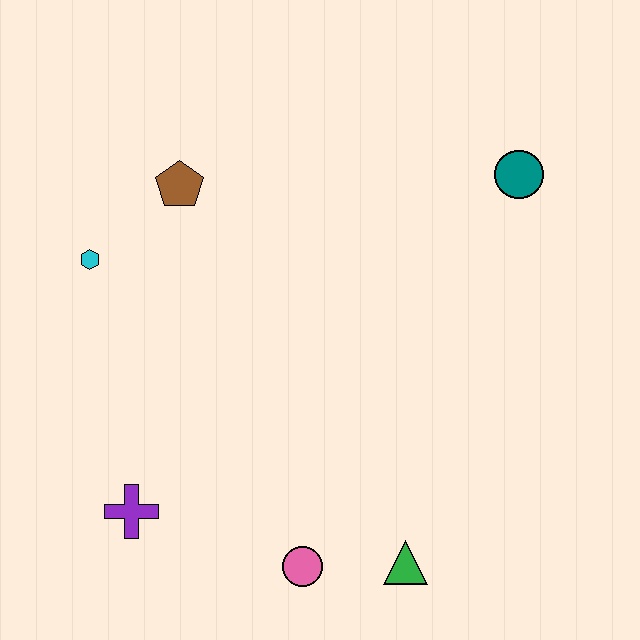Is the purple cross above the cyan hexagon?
No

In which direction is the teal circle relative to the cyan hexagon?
The teal circle is to the right of the cyan hexagon.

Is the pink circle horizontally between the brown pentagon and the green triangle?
Yes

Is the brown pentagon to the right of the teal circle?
No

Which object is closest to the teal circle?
The brown pentagon is closest to the teal circle.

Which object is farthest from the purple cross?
The teal circle is farthest from the purple cross.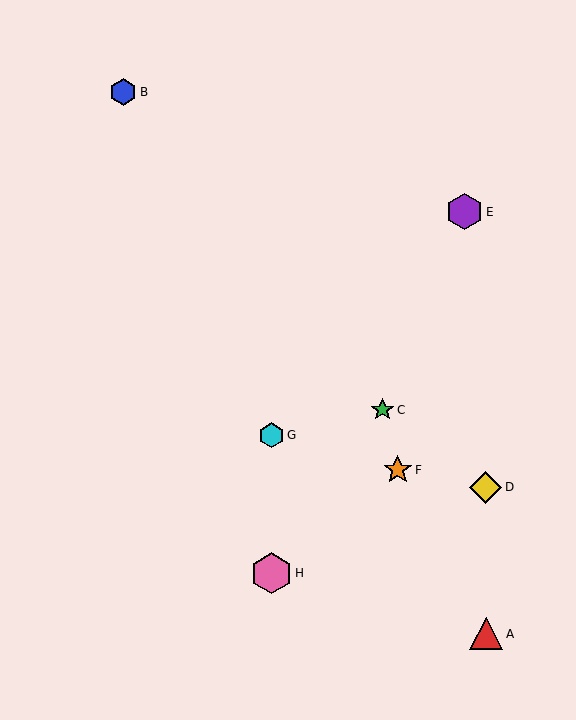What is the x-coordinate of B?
Object B is at x≈123.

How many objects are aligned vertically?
2 objects (G, H) are aligned vertically.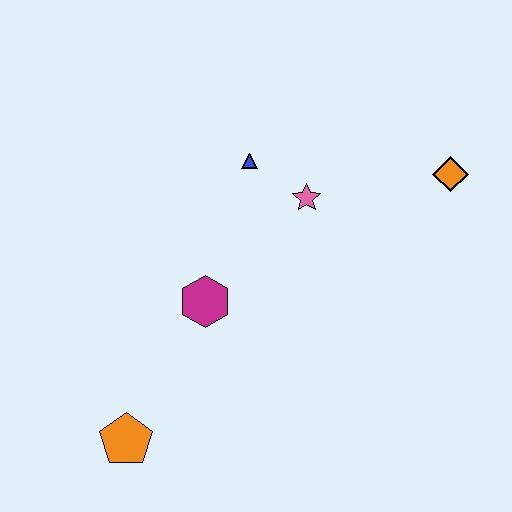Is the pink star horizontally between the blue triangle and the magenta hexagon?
No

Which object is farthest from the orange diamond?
The orange pentagon is farthest from the orange diamond.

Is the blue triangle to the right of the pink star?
No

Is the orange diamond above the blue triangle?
No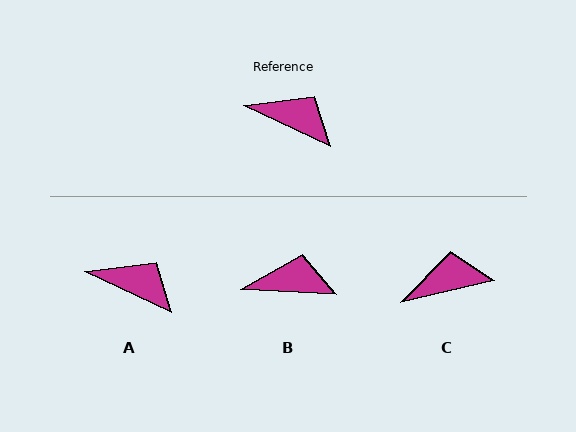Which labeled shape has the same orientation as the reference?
A.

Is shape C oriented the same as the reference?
No, it is off by about 39 degrees.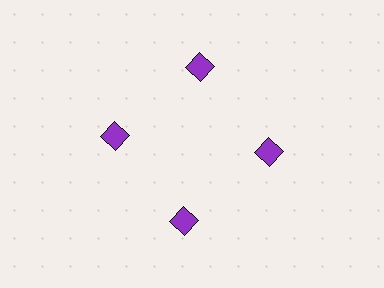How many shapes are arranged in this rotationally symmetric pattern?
There are 4 shapes, arranged in 4 groups of 1.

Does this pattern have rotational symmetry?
Yes, this pattern has 4-fold rotational symmetry. It looks the same after rotating 90 degrees around the center.